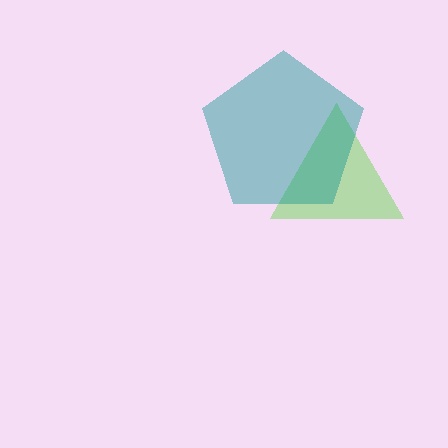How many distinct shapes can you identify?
There are 2 distinct shapes: a lime triangle, a teal pentagon.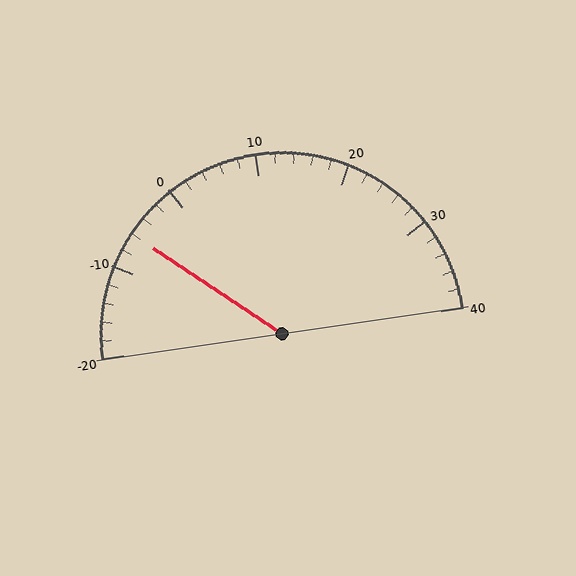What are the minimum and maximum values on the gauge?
The gauge ranges from -20 to 40.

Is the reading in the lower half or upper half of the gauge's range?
The reading is in the lower half of the range (-20 to 40).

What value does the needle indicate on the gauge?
The needle indicates approximately -6.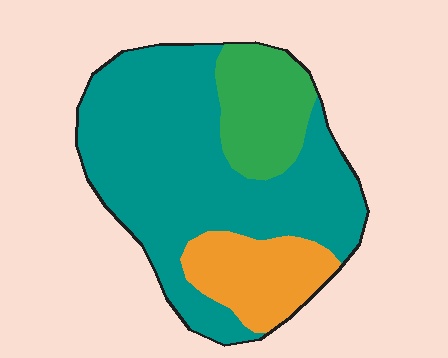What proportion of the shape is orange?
Orange takes up about one sixth (1/6) of the shape.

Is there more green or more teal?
Teal.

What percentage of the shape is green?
Green takes up about one sixth (1/6) of the shape.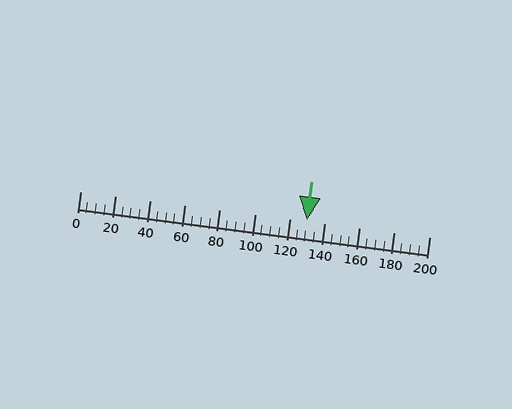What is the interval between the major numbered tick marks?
The major tick marks are spaced 20 units apart.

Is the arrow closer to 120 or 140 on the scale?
The arrow is closer to 140.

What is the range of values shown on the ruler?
The ruler shows values from 0 to 200.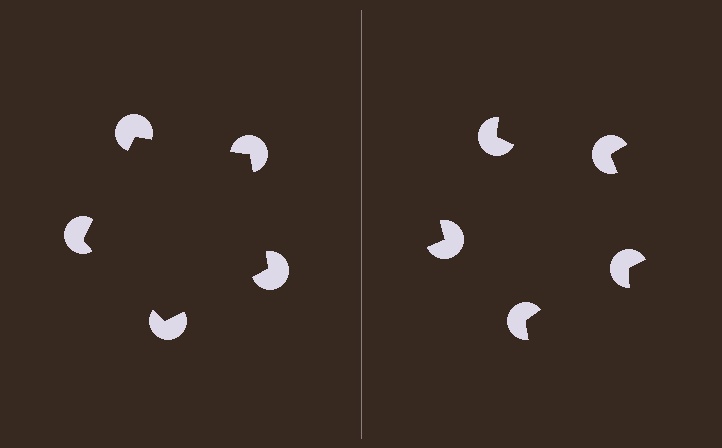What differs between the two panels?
The pac-man discs are positioned identically on both sides; only the wedge orientations differ. On the left they align to a pentagon; on the right they are misaligned.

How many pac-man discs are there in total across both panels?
10 — 5 on each side.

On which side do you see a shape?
An illusory pentagon appears on the left side. On the right side the wedge cuts are rotated, so no coherent shape forms.